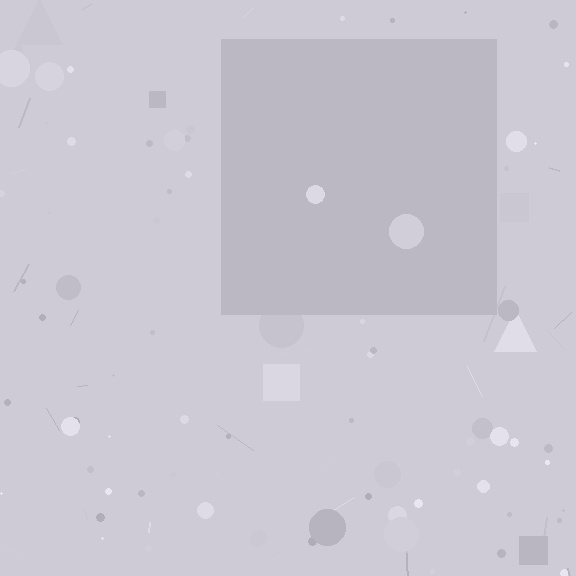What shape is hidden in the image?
A square is hidden in the image.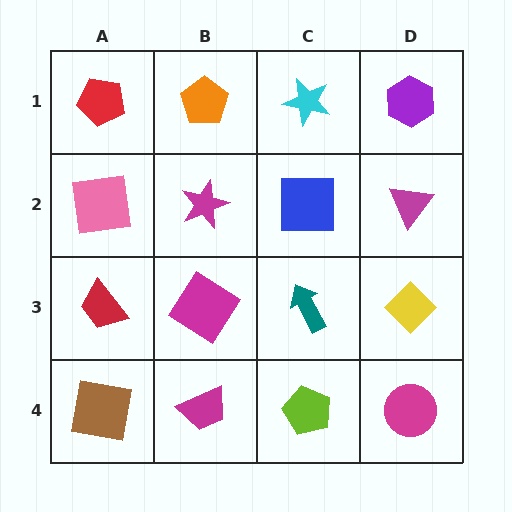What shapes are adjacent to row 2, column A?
A red pentagon (row 1, column A), a red trapezoid (row 3, column A), a magenta star (row 2, column B).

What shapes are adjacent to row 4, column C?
A teal arrow (row 3, column C), a magenta trapezoid (row 4, column B), a magenta circle (row 4, column D).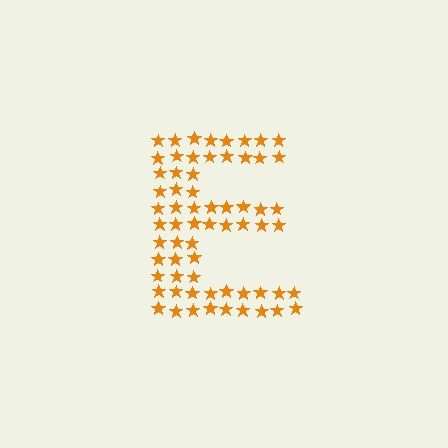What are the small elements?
The small elements are stars.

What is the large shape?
The large shape is the letter E.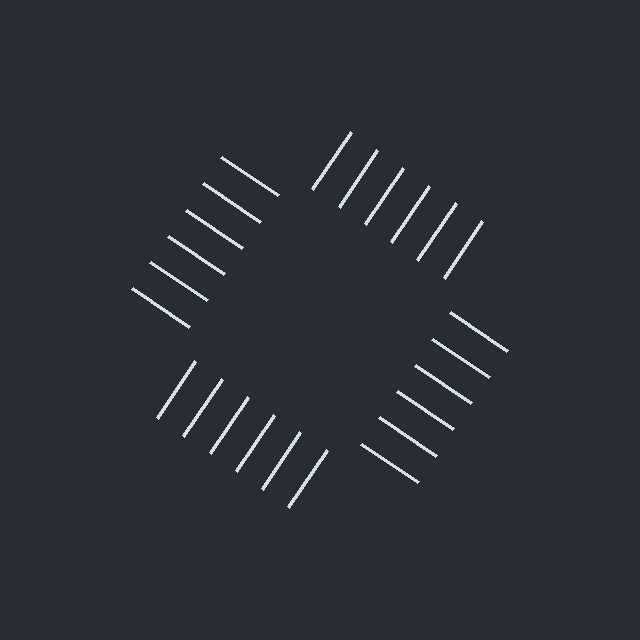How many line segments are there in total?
24 — 6 along each of the 4 edges.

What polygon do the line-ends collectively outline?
An illusory square — the line segments terminate on its edges but no continuous stroke is drawn.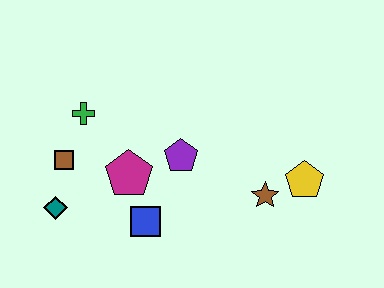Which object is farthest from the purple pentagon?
The teal diamond is farthest from the purple pentagon.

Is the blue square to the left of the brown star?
Yes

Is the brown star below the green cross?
Yes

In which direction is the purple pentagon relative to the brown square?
The purple pentagon is to the right of the brown square.